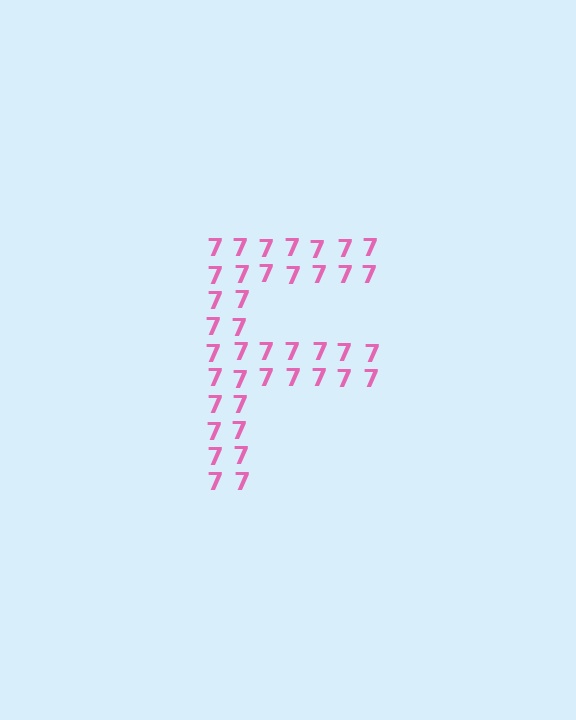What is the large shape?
The large shape is the letter F.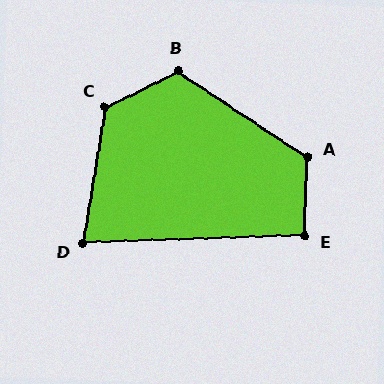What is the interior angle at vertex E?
Approximately 94 degrees (approximately right).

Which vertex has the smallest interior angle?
D, at approximately 78 degrees.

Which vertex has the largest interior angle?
C, at approximately 126 degrees.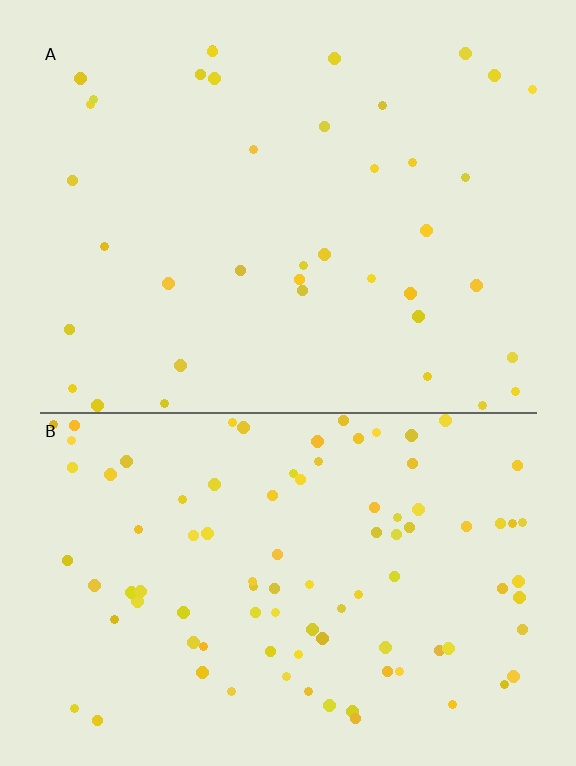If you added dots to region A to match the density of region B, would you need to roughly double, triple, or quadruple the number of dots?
Approximately double.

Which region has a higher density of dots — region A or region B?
B (the bottom).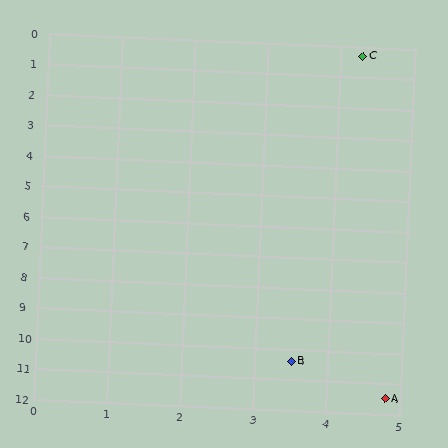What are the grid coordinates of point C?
Point C is at approximately (4.3, 0.3).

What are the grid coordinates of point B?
Point B is at approximately (3.5, 10.4).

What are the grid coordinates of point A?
Point A is at approximately (4.8, 11.5).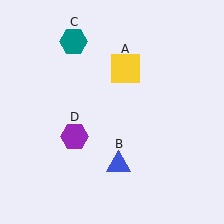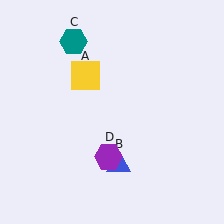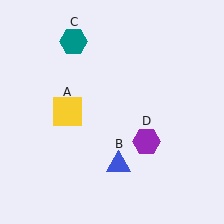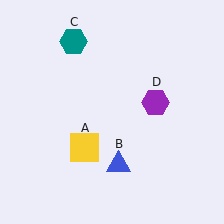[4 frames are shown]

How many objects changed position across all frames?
2 objects changed position: yellow square (object A), purple hexagon (object D).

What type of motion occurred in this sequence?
The yellow square (object A), purple hexagon (object D) rotated counterclockwise around the center of the scene.